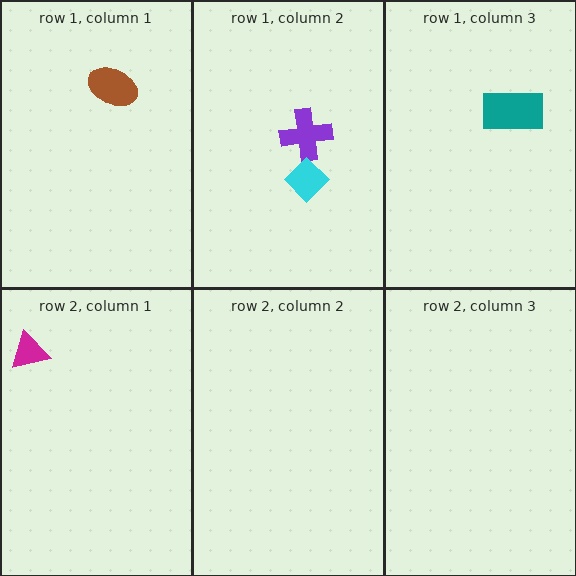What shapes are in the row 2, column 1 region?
The magenta triangle.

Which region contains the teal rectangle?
The row 1, column 3 region.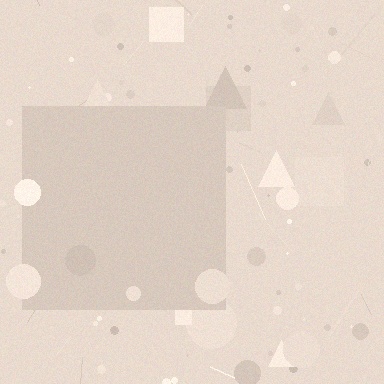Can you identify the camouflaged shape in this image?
The camouflaged shape is a square.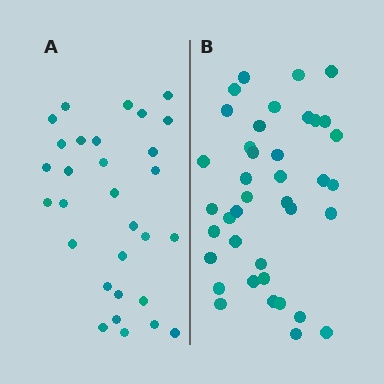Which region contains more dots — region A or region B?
Region B (the right region) has more dots.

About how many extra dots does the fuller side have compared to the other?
Region B has roughly 8 or so more dots than region A.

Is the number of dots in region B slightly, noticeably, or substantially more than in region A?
Region B has noticeably more, but not dramatically so. The ratio is roughly 1.3 to 1.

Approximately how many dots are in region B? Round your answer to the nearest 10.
About 40 dots. (The exact count is 39, which rounds to 40.)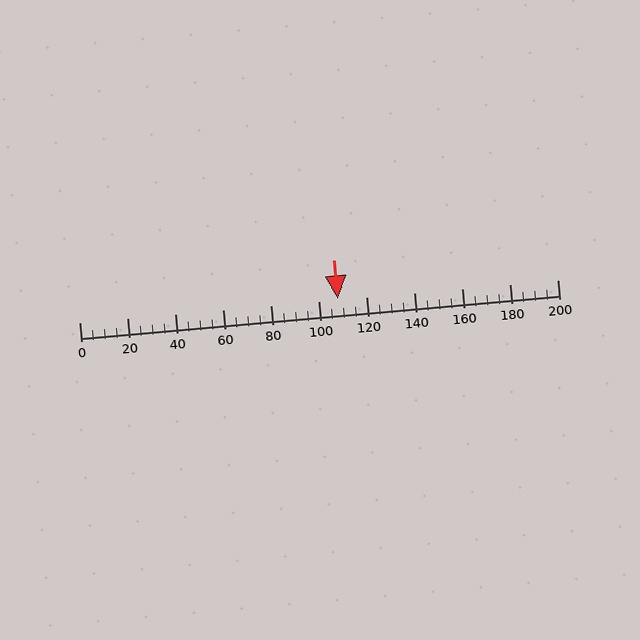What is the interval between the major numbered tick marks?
The major tick marks are spaced 20 units apart.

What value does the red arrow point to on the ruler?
The red arrow points to approximately 108.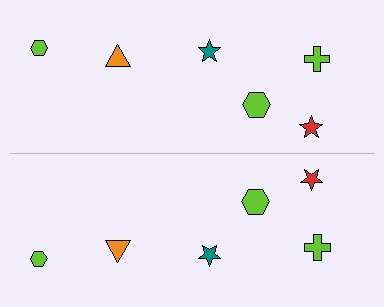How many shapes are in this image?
There are 12 shapes in this image.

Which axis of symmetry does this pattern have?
The pattern has a horizontal axis of symmetry running through the center of the image.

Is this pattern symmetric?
Yes, this pattern has bilateral (reflection) symmetry.